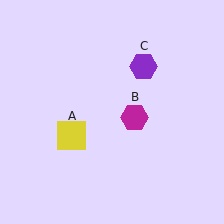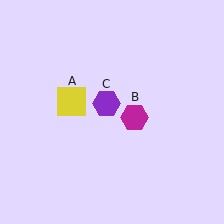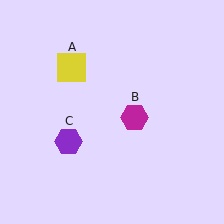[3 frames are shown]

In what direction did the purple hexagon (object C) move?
The purple hexagon (object C) moved down and to the left.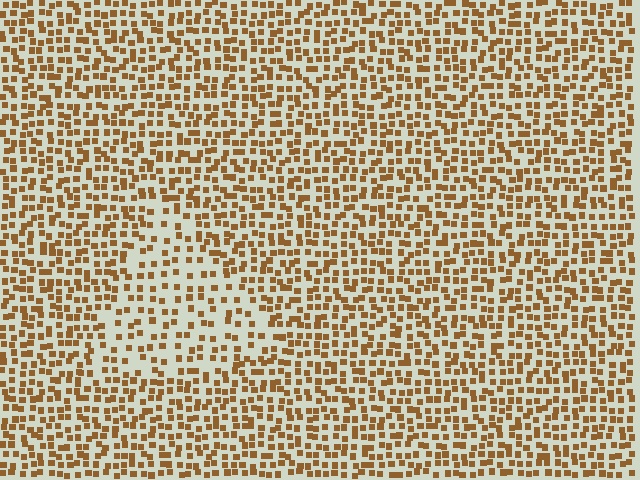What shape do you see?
I see a triangle.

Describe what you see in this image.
The image contains small brown elements arranged at two different densities. A triangle-shaped region is visible where the elements are less densely packed than the surrounding area.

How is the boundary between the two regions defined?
The boundary is defined by a change in element density (approximately 1.8x ratio). All elements are the same color, size, and shape.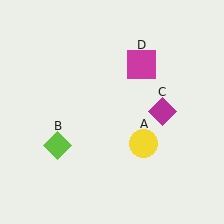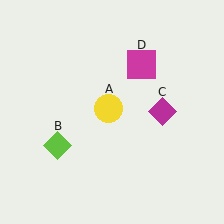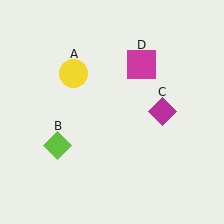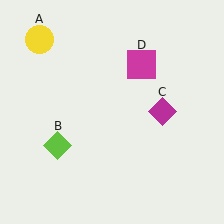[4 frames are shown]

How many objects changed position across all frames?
1 object changed position: yellow circle (object A).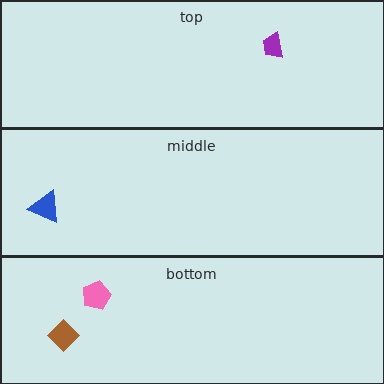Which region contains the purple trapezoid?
The top region.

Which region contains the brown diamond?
The bottom region.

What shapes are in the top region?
The purple trapezoid.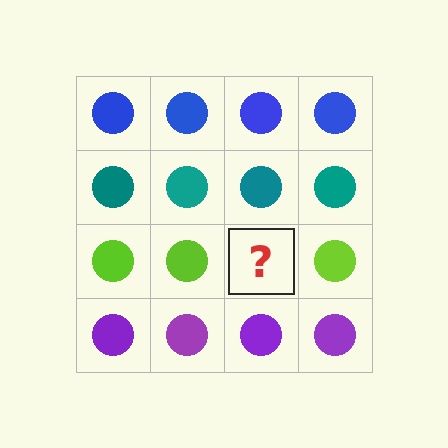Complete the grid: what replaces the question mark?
The question mark should be replaced with a lime circle.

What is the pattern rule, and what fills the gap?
The rule is that each row has a consistent color. The gap should be filled with a lime circle.